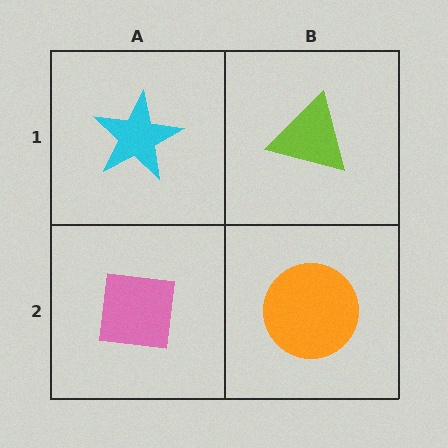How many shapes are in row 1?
2 shapes.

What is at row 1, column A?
A cyan star.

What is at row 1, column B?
A lime triangle.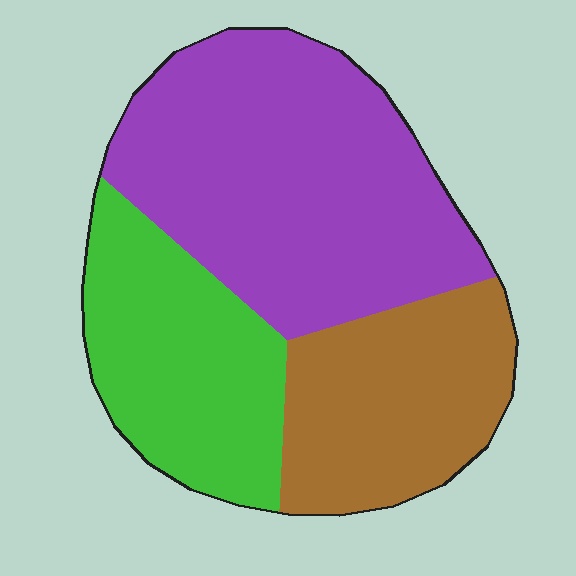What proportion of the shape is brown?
Brown takes up about one quarter (1/4) of the shape.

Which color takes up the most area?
Purple, at roughly 45%.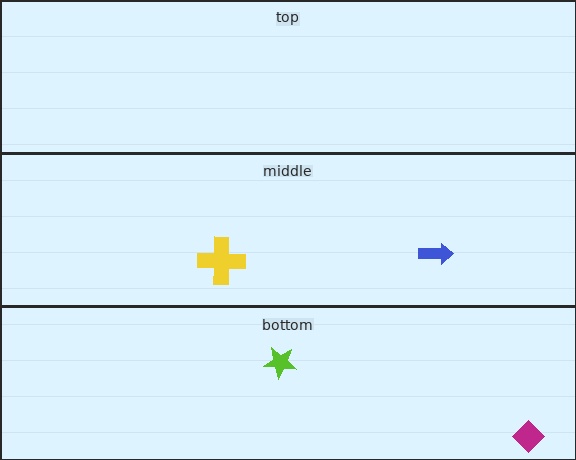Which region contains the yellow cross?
The middle region.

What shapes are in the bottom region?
The lime star, the magenta diamond.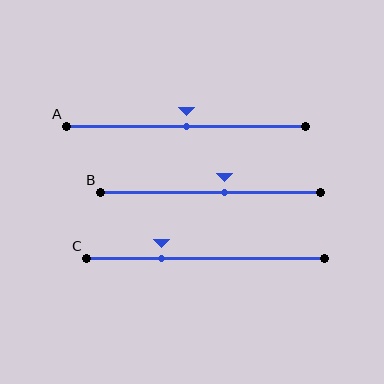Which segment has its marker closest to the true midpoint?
Segment A has its marker closest to the true midpoint.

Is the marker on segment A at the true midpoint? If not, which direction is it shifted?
Yes, the marker on segment A is at the true midpoint.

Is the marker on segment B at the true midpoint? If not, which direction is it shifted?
No, the marker on segment B is shifted to the right by about 6% of the segment length.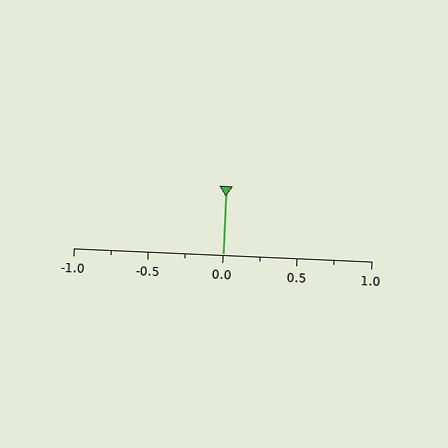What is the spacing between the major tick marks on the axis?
The major ticks are spaced 0.5 apart.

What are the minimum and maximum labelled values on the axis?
The axis runs from -1.0 to 1.0.